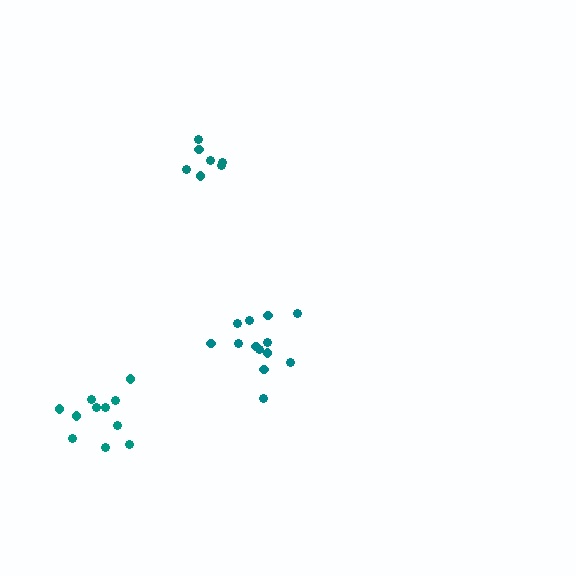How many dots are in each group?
Group 1: 13 dots, Group 2: 11 dots, Group 3: 7 dots (31 total).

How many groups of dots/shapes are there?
There are 3 groups.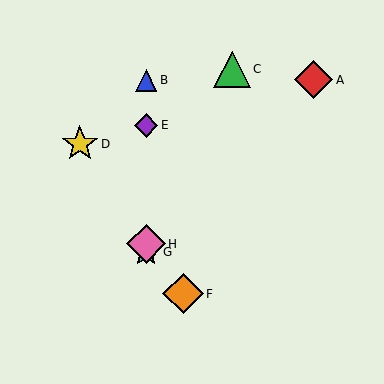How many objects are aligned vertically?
4 objects (B, E, G, H) are aligned vertically.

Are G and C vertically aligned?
No, G is at x≈146 and C is at x≈232.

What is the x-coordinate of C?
Object C is at x≈232.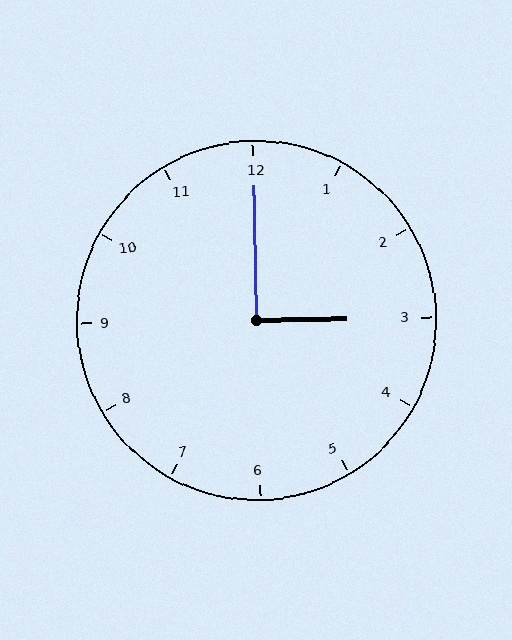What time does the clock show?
3:00.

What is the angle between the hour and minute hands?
Approximately 90 degrees.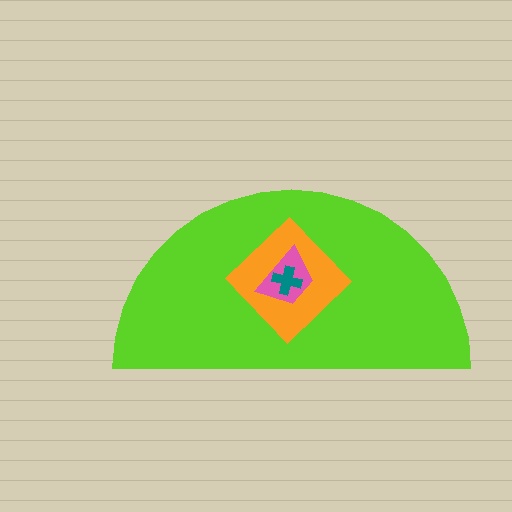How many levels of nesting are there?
4.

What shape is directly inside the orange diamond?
The pink trapezoid.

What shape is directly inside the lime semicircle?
The orange diamond.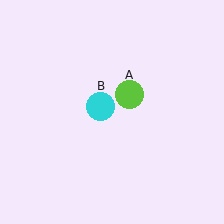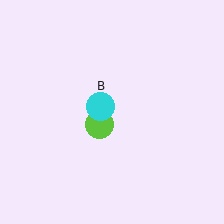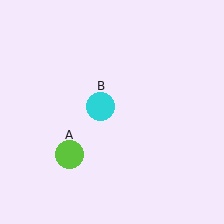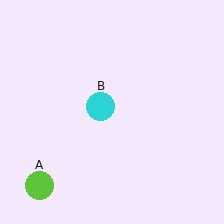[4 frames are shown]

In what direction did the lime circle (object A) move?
The lime circle (object A) moved down and to the left.